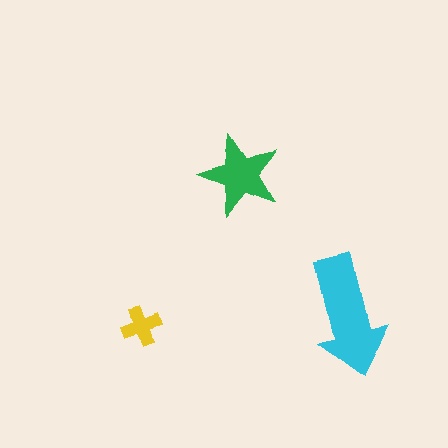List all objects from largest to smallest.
The cyan arrow, the green star, the yellow cross.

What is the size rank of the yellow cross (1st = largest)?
3rd.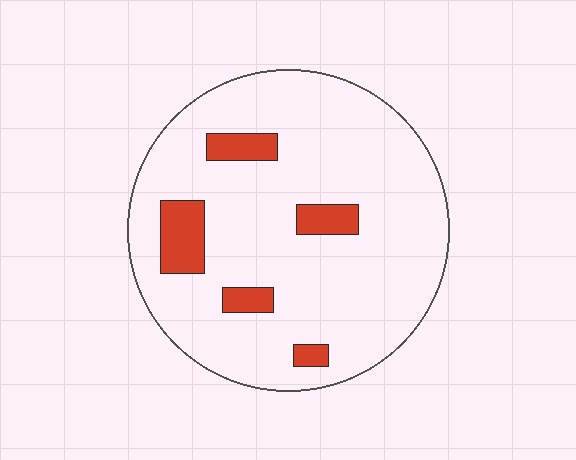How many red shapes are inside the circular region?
5.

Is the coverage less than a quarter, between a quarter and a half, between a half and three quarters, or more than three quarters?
Less than a quarter.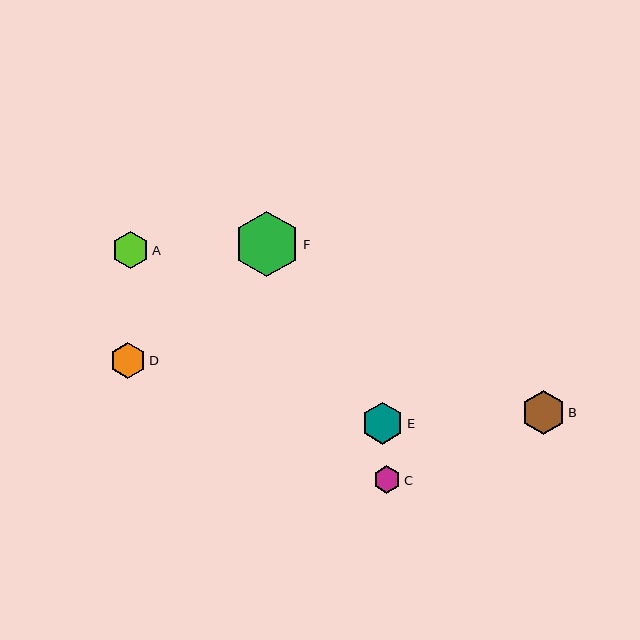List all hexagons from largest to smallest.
From largest to smallest: F, B, E, A, D, C.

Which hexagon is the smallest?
Hexagon C is the smallest with a size of approximately 28 pixels.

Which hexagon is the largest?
Hexagon F is the largest with a size of approximately 66 pixels.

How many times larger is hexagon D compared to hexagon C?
Hexagon D is approximately 1.3 times the size of hexagon C.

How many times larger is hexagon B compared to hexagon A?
Hexagon B is approximately 1.2 times the size of hexagon A.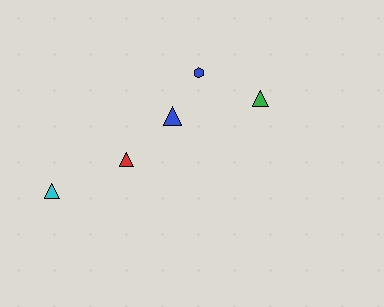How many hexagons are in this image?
There is 1 hexagon.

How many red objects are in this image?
There is 1 red object.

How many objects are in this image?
There are 5 objects.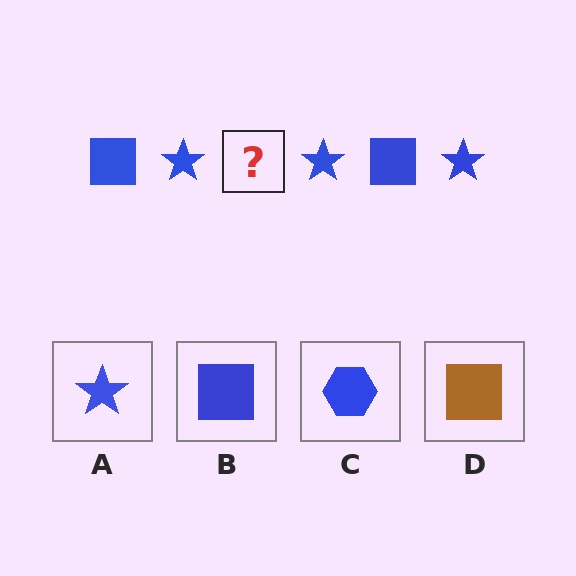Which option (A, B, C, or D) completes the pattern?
B.